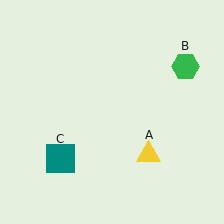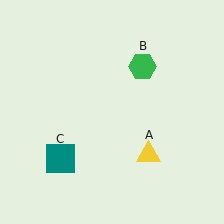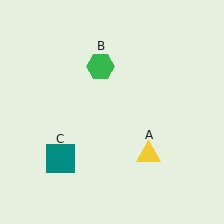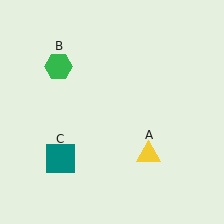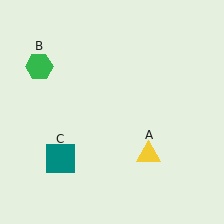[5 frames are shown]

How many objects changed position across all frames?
1 object changed position: green hexagon (object B).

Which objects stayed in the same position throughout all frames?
Yellow triangle (object A) and teal square (object C) remained stationary.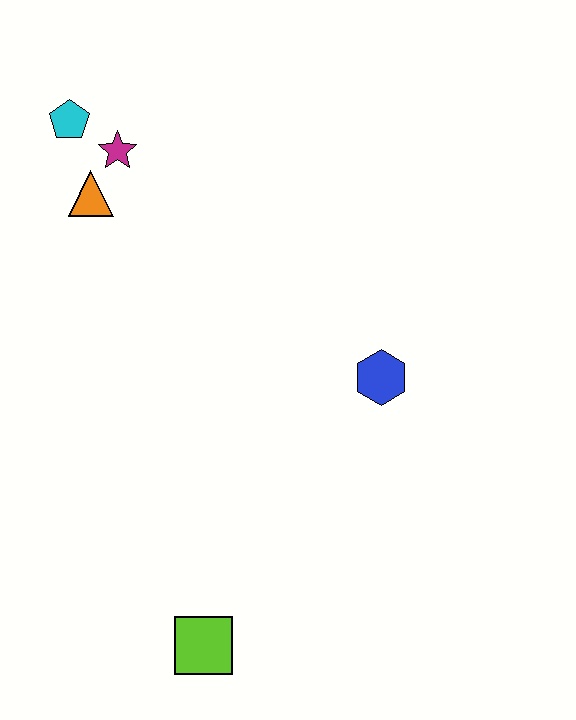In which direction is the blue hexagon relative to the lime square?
The blue hexagon is above the lime square.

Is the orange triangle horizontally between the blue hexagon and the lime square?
No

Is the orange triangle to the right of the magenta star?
No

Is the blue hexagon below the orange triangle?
Yes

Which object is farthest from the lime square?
The cyan pentagon is farthest from the lime square.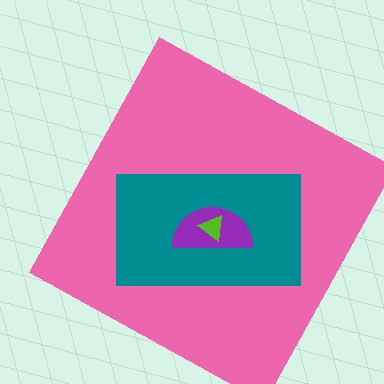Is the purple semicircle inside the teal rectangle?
Yes.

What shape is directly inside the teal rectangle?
The purple semicircle.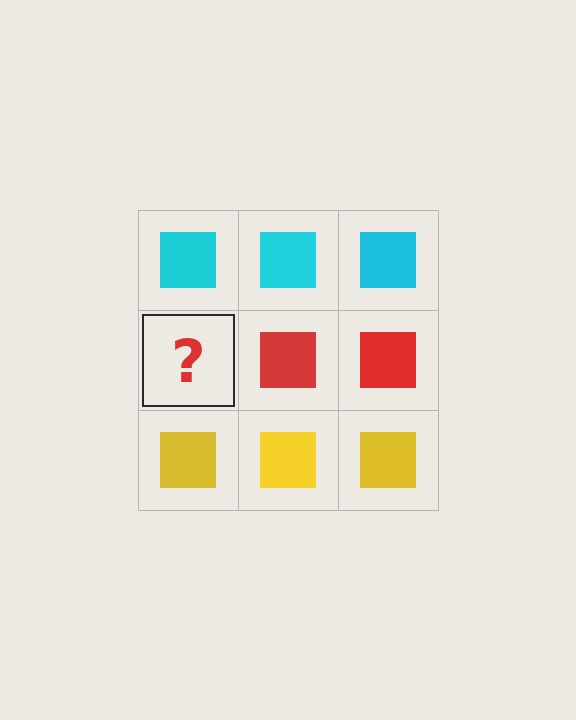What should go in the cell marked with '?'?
The missing cell should contain a red square.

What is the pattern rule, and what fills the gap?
The rule is that each row has a consistent color. The gap should be filled with a red square.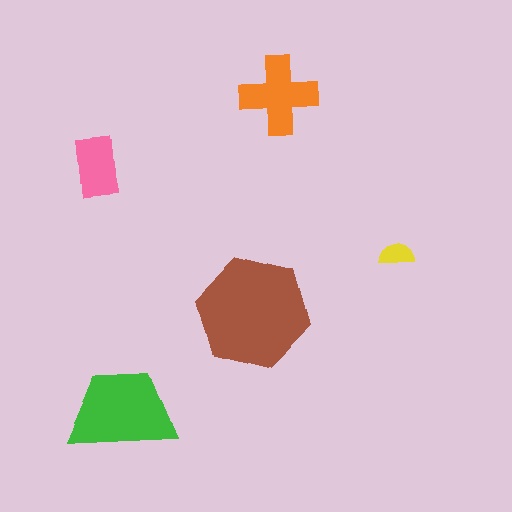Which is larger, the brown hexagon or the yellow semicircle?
The brown hexagon.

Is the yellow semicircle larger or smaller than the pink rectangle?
Smaller.